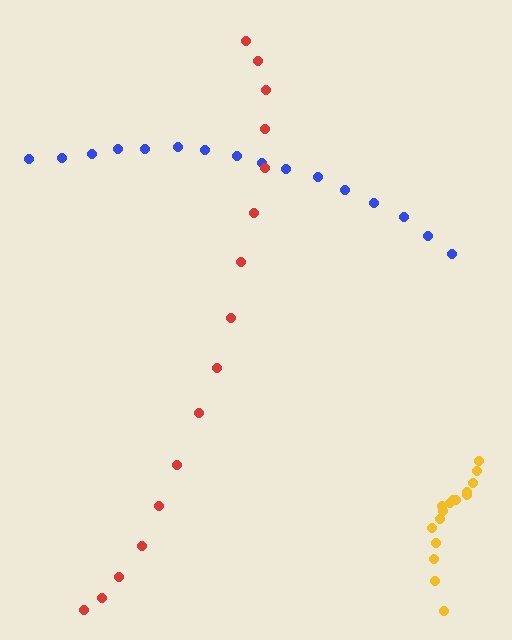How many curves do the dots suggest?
There are 3 distinct paths.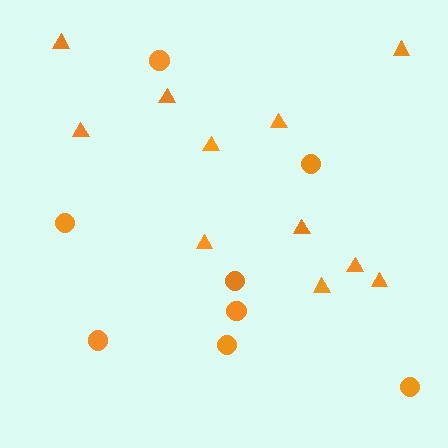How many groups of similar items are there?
There are 2 groups: one group of circles (8) and one group of triangles (11).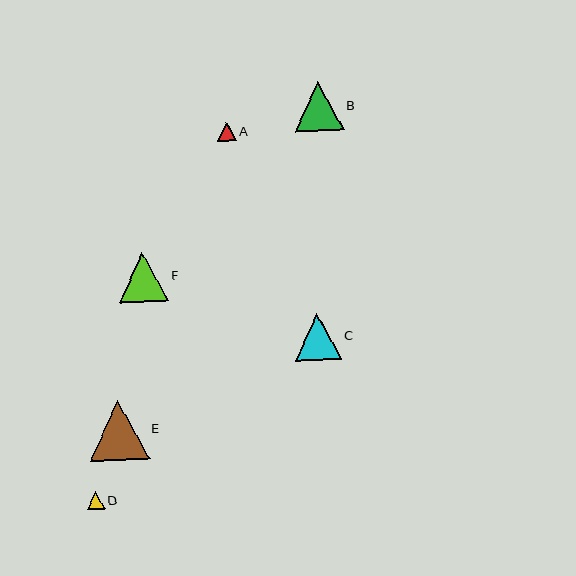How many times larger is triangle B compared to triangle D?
Triangle B is approximately 2.7 times the size of triangle D.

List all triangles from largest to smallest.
From largest to smallest: E, F, B, C, A, D.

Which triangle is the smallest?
Triangle D is the smallest with a size of approximately 18 pixels.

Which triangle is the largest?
Triangle E is the largest with a size of approximately 60 pixels.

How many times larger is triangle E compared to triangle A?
Triangle E is approximately 3.2 times the size of triangle A.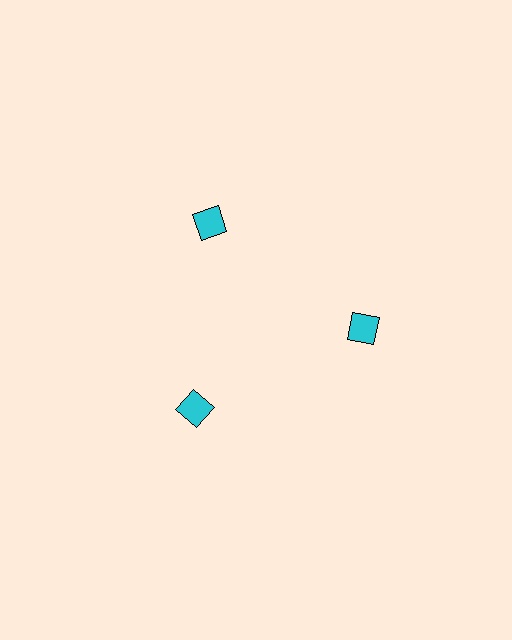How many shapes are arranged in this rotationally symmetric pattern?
There are 3 shapes, arranged in 3 groups of 1.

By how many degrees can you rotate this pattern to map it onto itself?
The pattern maps onto itself every 120 degrees of rotation.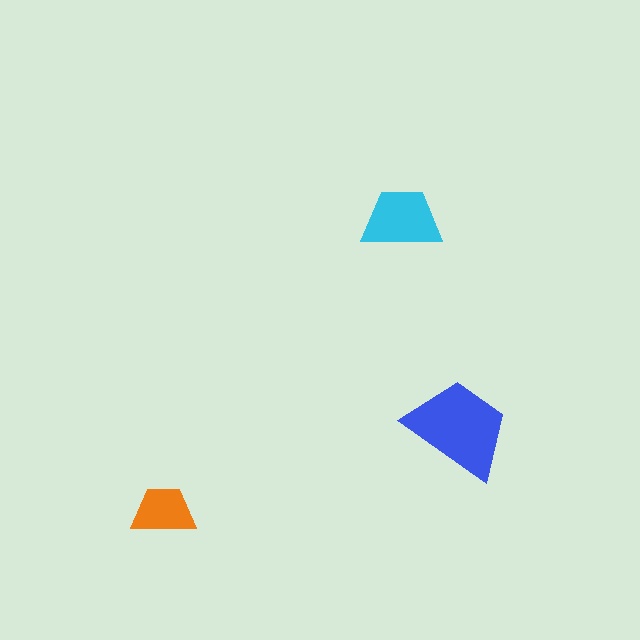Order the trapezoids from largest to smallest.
the blue one, the cyan one, the orange one.